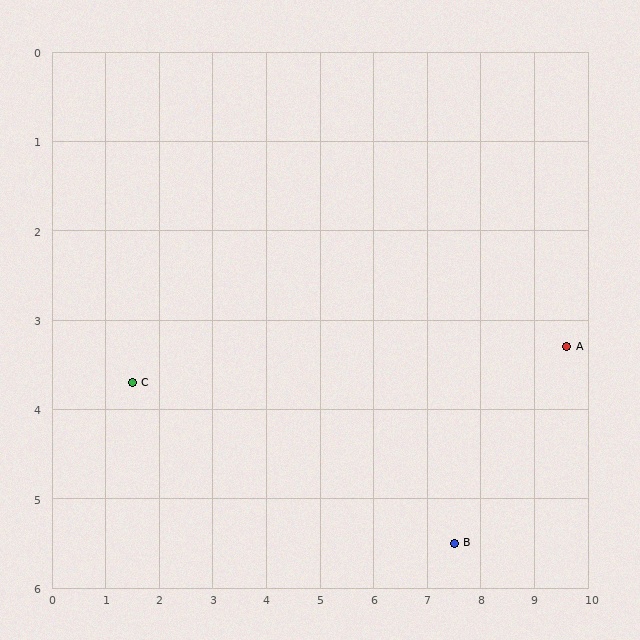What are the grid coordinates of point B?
Point B is at approximately (7.5, 5.5).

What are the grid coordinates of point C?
Point C is at approximately (1.5, 3.7).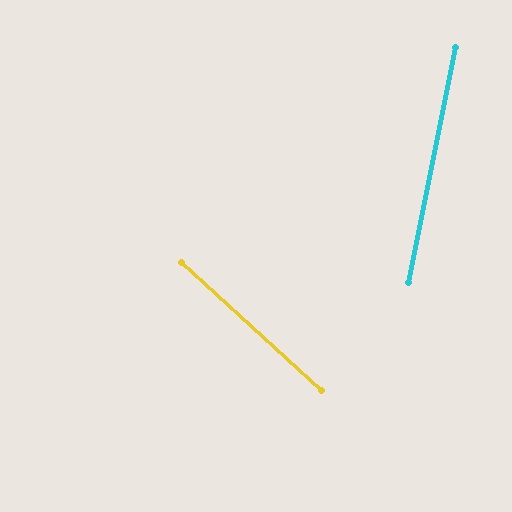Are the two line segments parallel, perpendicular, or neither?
Neither parallel nor perpendicular — they differ by about 59°.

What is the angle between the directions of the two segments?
Approximately 59 degrees.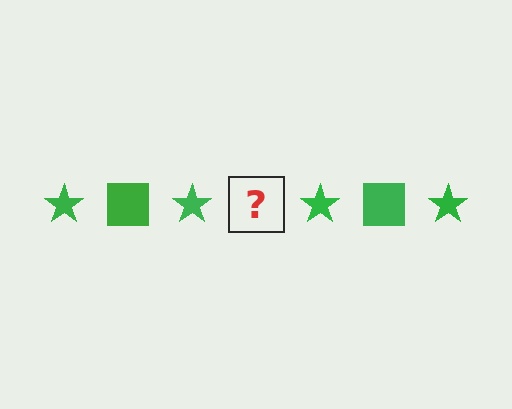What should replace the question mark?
The question mark should be replaced with a green square.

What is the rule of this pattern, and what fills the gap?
The rule is that the pattern cycles through star, square shapes in green. The gap should be filled with a green square.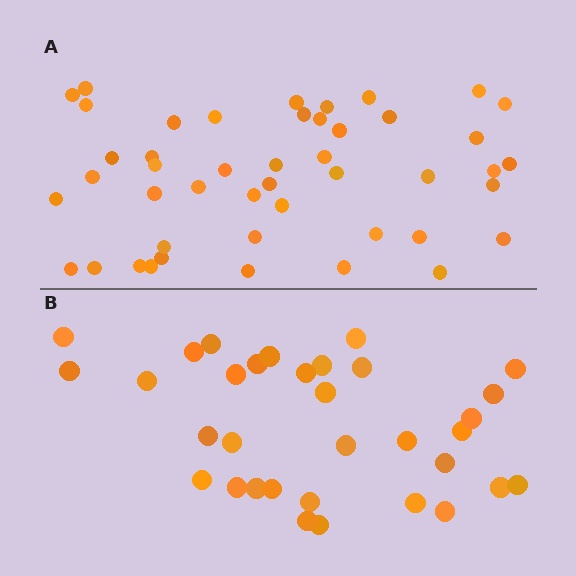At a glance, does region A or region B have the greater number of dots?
Region A (the top region) has more dots.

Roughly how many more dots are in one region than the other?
Region A has approximately 15 more dots than region B.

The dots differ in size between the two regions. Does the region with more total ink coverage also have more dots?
No. Region B has more total ink coverage because its dots are larger, but region A actually contains more individual dots. Total area can be misleading — the number of items is what matters here.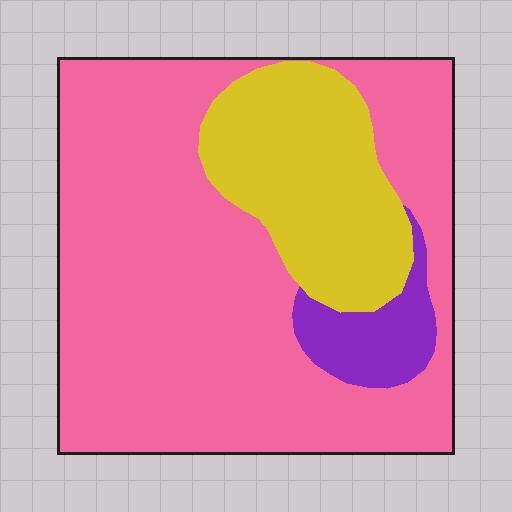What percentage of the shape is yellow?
Yellow covers around 20% of the shape.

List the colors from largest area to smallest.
From largest to smallest: pink, yellow, purple.